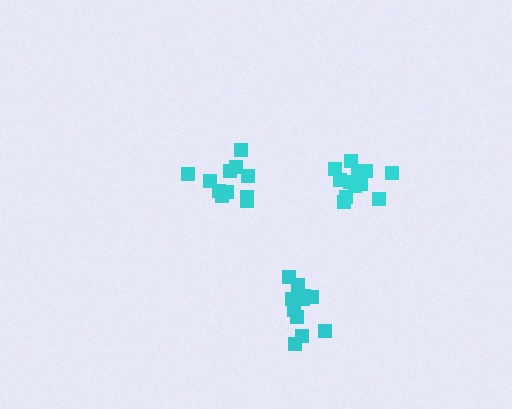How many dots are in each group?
Group 1: 11 dots, Group 2: 11 dots, Group 3: 14 dots (36 total).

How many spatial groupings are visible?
There are 3 spatial groupings.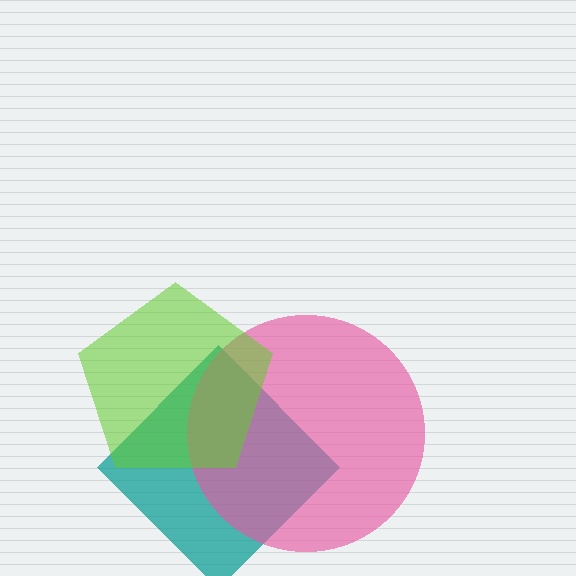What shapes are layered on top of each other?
The layered shapes are: a teal diamond, a pink circle, a lime pentagon.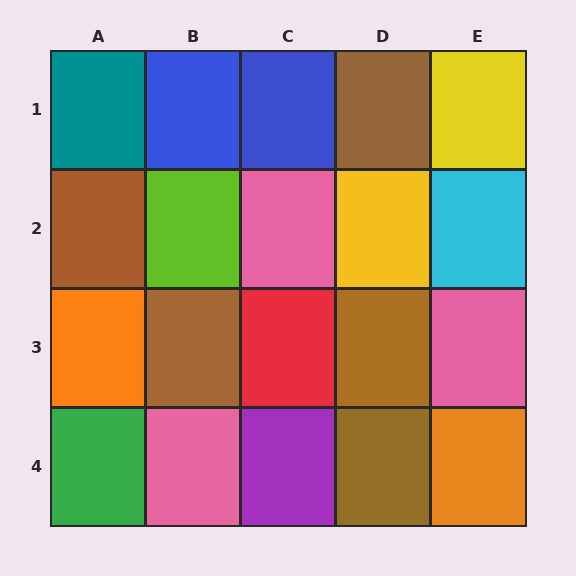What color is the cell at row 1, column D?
Brown.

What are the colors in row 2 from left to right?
Brown, lime, pink, yellow, cyan.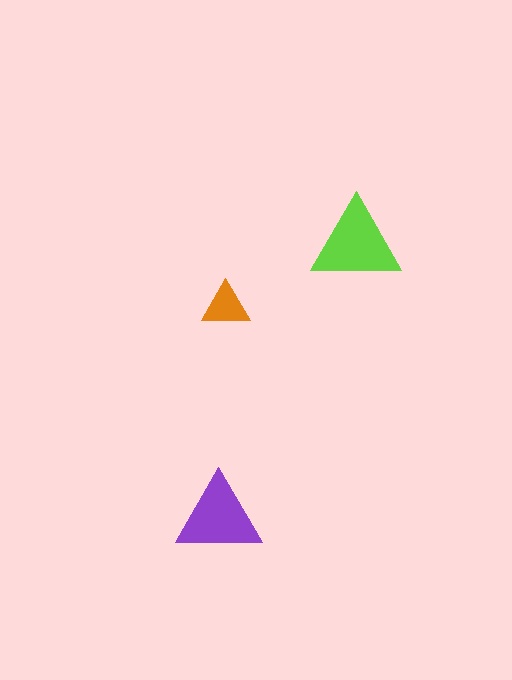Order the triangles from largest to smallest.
the lime one, the purple one, the orange one.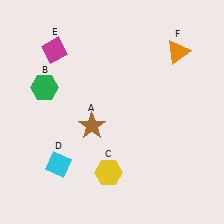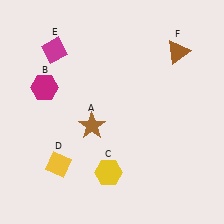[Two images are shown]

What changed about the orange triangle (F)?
In Image 1, F is orange. In Image 2, it changed to brown.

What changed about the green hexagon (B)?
In Image 1, B is green. In Image 2, it changed to magenta.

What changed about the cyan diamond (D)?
In Image 1, D is cyan. In Image 2, it changed to yellow.